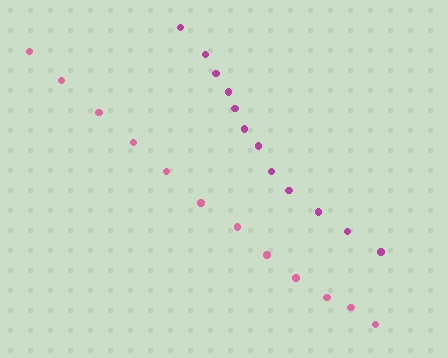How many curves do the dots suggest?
There are 2 distinct paths.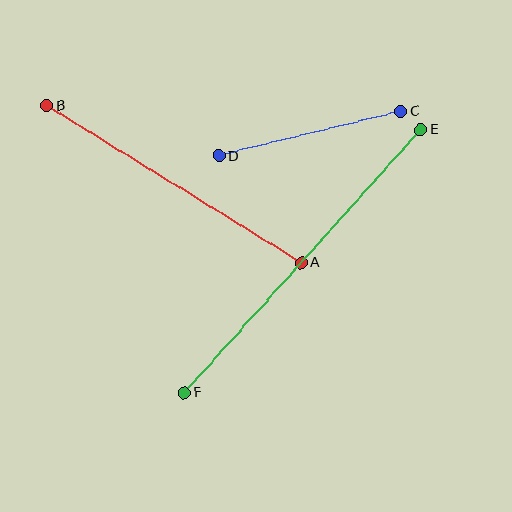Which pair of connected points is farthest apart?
Points E and F are farthest apart.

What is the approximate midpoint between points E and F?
The midpoint is at approximately (302, 261) pixels.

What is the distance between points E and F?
The distance is approximately 354 pixels.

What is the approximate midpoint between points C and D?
The midpoint is at approximately (310, 134) pixels.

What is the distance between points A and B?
The distance is approximately 299 pixels.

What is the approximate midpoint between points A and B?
The midpoint is at approximately (174, 184) pixels.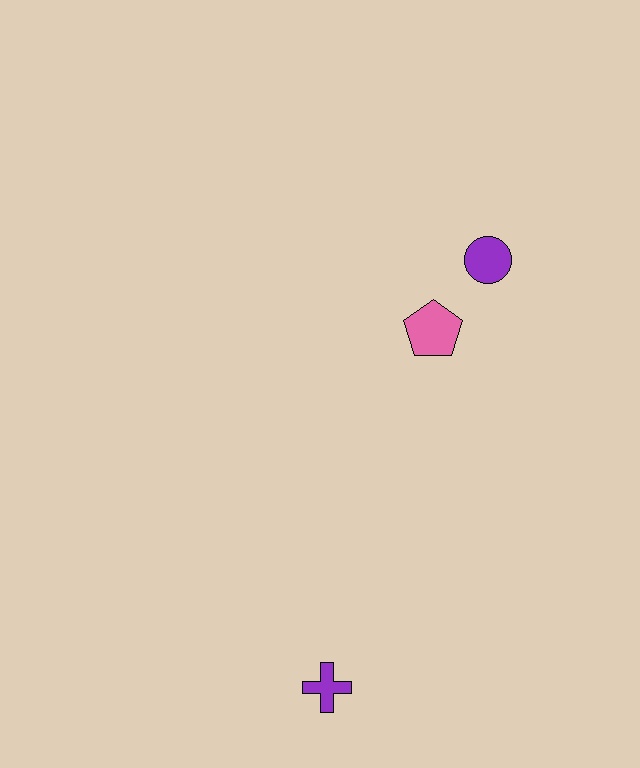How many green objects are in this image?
There are no green objects.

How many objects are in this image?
There are 3 objects.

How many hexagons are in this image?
There are no hexagons.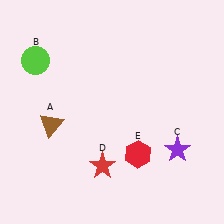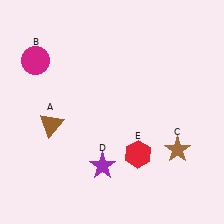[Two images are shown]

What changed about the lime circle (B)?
In Image 1, B is lime. In Image 2, it changed to magenta.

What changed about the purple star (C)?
In Image 1, C is purple. In Image 2, it changed to brown.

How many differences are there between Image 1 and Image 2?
There are 3 differences between the two images.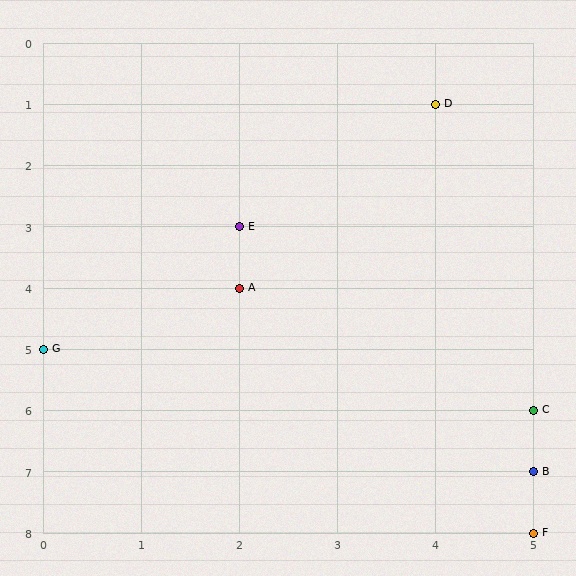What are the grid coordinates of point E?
Point E is at grid coordinates (2, 3).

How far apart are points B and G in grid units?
Points B and G are 5 columns and 2 rows apart (about 5.4 grid units diagonally).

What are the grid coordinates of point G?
Point G is at grid coordinates (0, 5).